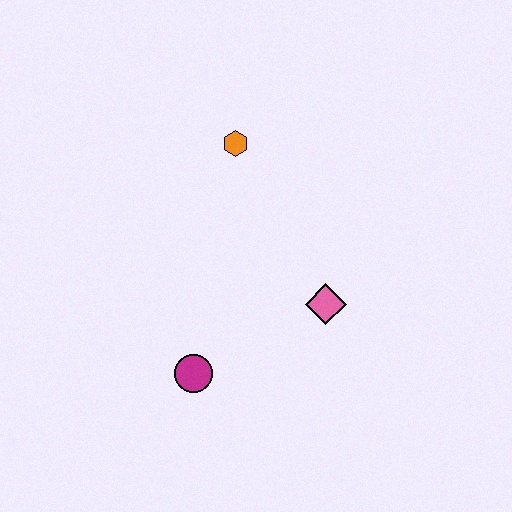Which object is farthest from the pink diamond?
The orange hexagon is farthest from the pink diamond.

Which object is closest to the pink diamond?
The magenta circle is closest to the pink diamond.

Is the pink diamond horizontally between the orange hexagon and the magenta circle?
No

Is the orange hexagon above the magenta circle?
Yes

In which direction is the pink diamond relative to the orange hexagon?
The pink diamond is below the orange hexagon.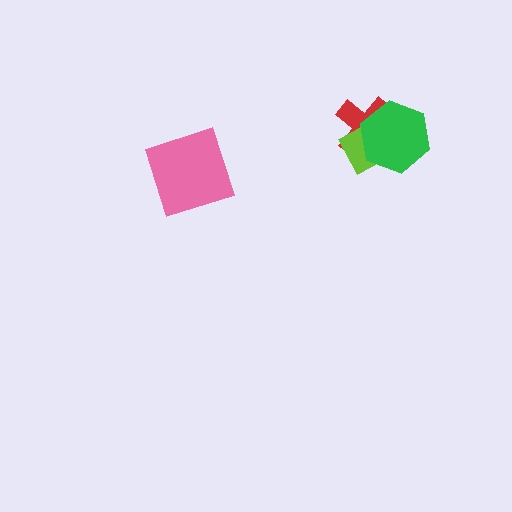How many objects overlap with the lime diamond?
2 objects overlap with the lime diamond.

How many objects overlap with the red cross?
2 objects overlap with the red cross.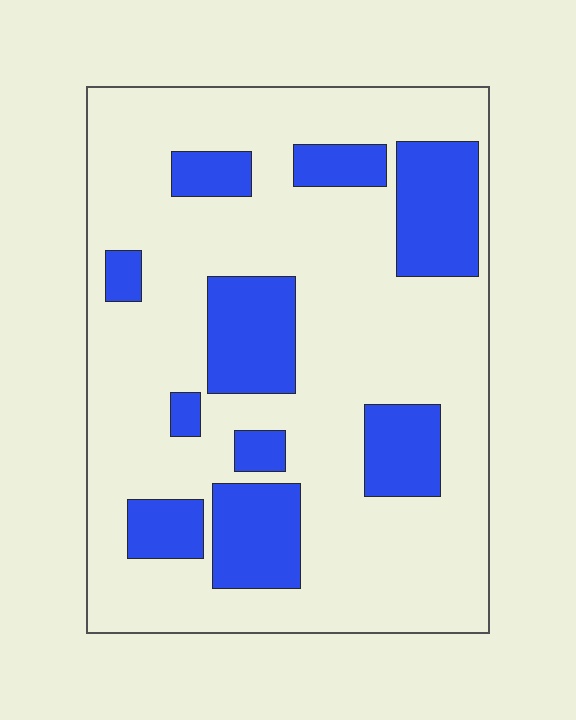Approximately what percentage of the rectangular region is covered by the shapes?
Approximately 25%.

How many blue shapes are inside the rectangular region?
10.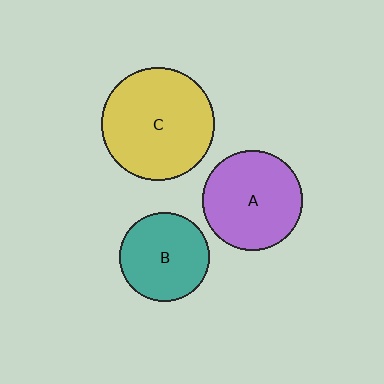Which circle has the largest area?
Circle C (yellow).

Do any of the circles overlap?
No, none of the circles overlap.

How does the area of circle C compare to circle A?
Approximately 1.3 times.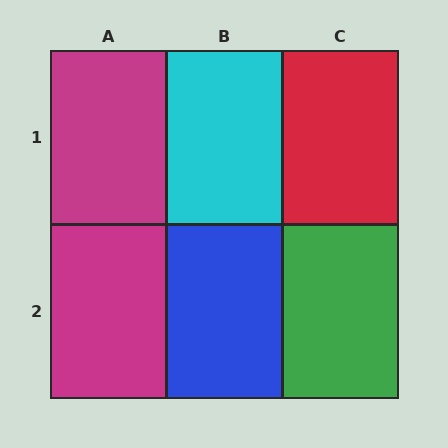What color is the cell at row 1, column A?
Magenta.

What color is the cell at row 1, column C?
Red.